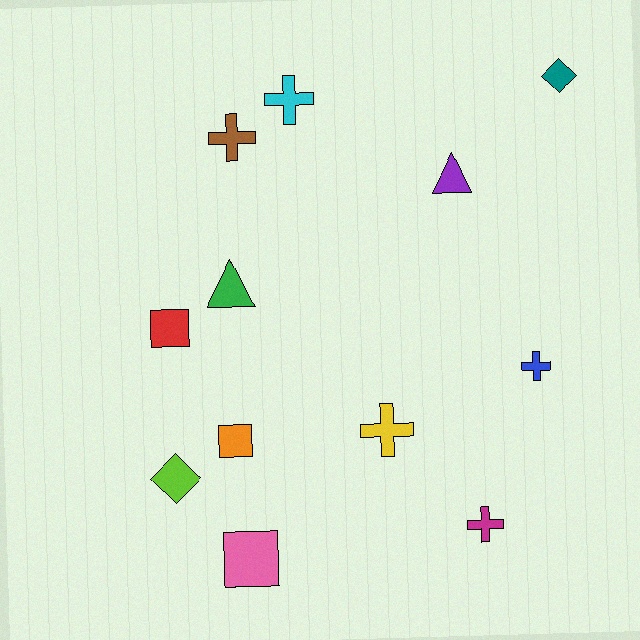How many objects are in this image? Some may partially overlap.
There are 12 objects.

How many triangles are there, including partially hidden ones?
There are 2 triangles.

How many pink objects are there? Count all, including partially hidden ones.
There is 1 pink object.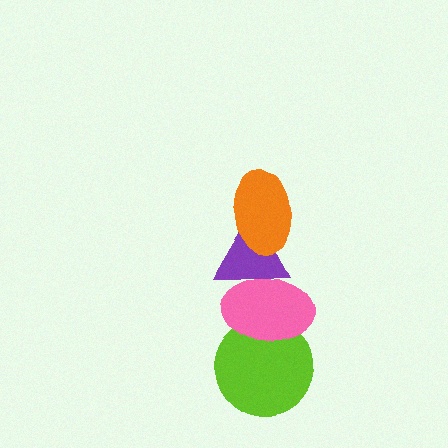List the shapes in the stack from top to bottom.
From top to bottom: the orange ellipse, the purple triangle, the pink ellipse, the lime circle.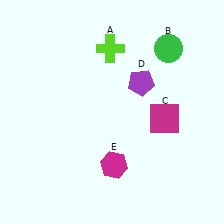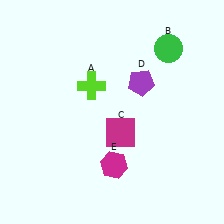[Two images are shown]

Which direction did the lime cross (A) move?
The lime cross (A) moved down.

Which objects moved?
The objects that moved are: the lime cross (A), the magenta square (C).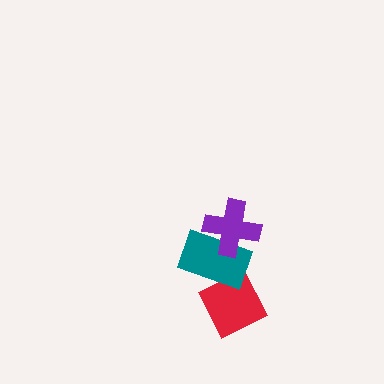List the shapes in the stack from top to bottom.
From top to bottom: the purple cross, the teal rectangle, the red diamond.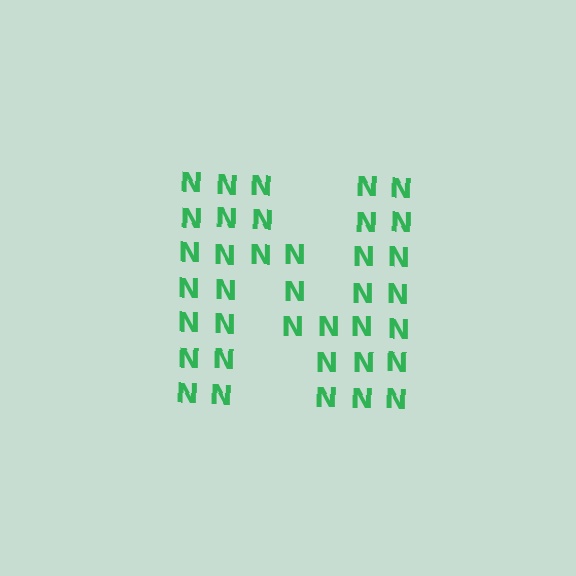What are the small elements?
The small elements are letter N's.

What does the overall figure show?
The overall figure shows the letter N.